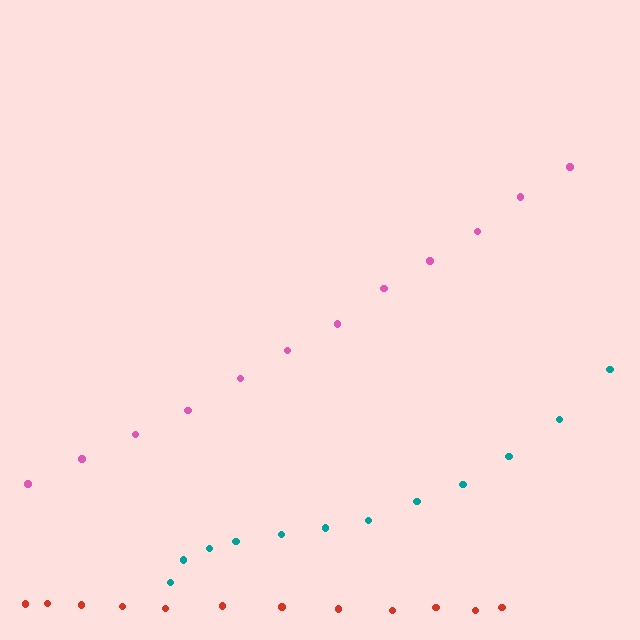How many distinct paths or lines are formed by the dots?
There are 3 distinct paths.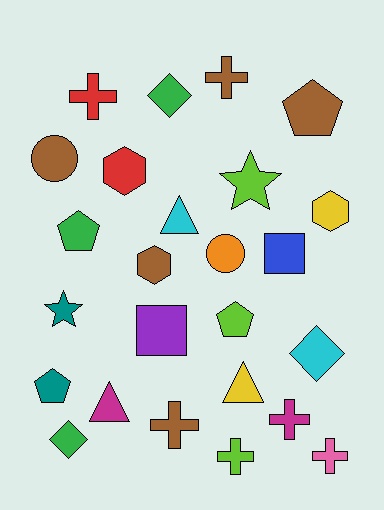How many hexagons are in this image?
There are 3 hexagons.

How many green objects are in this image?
There are 3 green objects.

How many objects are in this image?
There are 25 objects.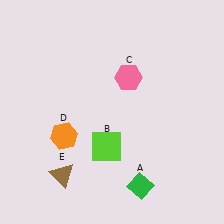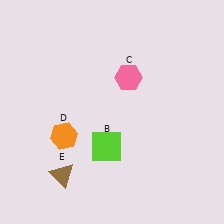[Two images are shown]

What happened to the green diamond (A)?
The green diamond (A) was removed in Image 2. It was in the bottom-right area of Image 1.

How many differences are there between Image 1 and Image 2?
There is 1 difference between the two images.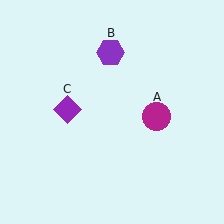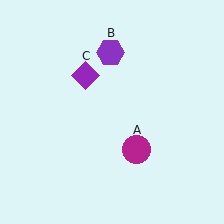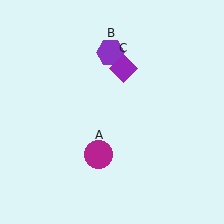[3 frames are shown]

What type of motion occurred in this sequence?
The magenta circle (object A), purple diamond (object C) rotated clockwise around the center of the scene.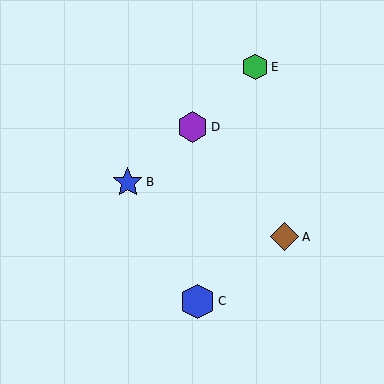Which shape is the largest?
The blue hexagon (labeled C) is the largest.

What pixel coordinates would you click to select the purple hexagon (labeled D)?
Click at (192, 127) to select the purple hexagon D.